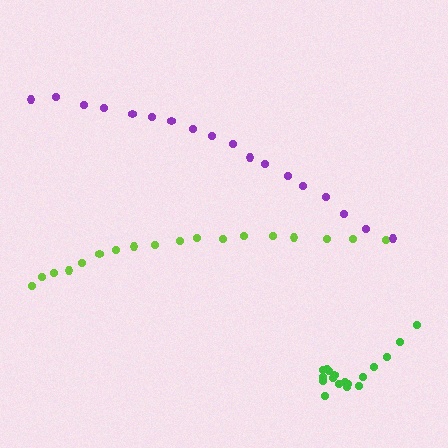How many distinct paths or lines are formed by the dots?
There are 3 distinct paths.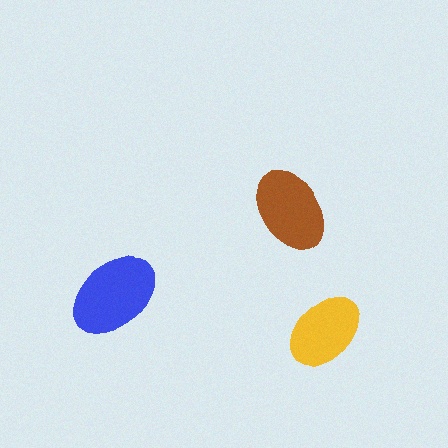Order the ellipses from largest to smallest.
the blue one, the brown one, the yellow one.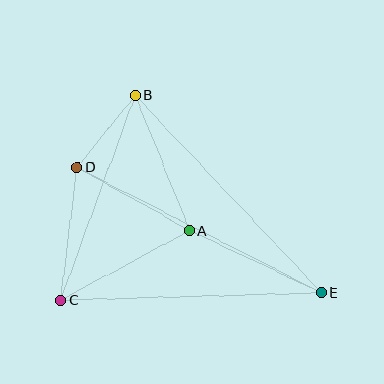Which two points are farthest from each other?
Points D and E are farthest from each other.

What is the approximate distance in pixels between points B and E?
The distance between B and E is approximately 272 pixels.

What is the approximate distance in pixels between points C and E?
The distance between C and E is approximately 261 pixels.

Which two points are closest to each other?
Points B and D are closest to each other.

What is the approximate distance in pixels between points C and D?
The distance between C and D is approximately 134 pixels.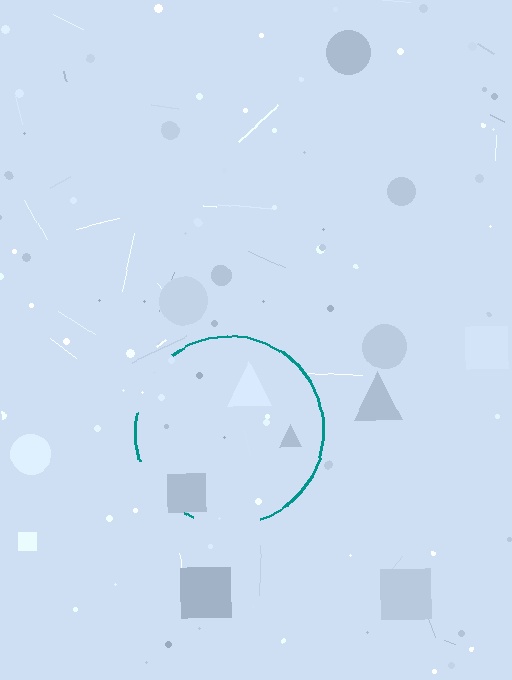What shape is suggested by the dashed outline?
The dashed outline suggests a circle.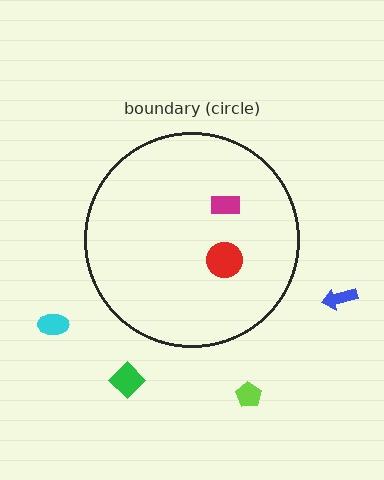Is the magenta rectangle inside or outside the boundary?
Inside.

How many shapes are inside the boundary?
2 inside, 4 outside.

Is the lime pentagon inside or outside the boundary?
Outside.